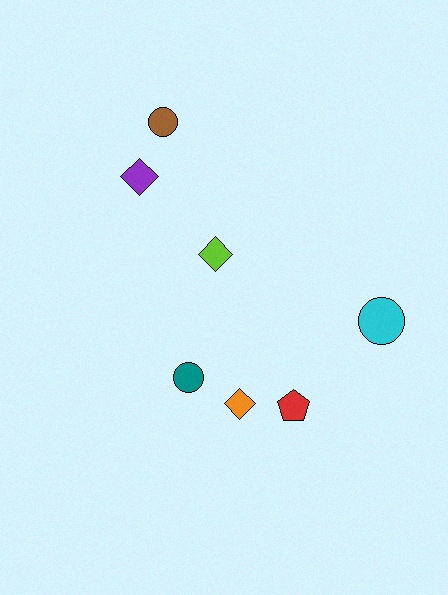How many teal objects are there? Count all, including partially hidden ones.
There is 1 teal object.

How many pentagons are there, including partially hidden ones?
There is 1 pentagon.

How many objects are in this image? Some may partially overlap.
There are 7 objects.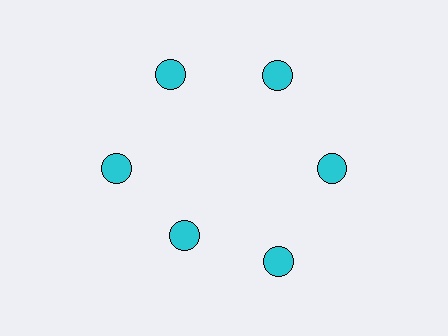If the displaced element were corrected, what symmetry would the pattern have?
It would have 6-fold rotational symmetry — the pattern would map onto itself every 60 degrees.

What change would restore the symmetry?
The symmetry would be restored by moving it outward, back onto the ring so that all 6 circles sit at equal angles and equal distance from the center.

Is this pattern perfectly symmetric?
No. The 6 cyan circles are arranged in a ring, but one element near the 7 o'clock position is pulled inward toward the center, breaking the 6-fold rotational symmetry.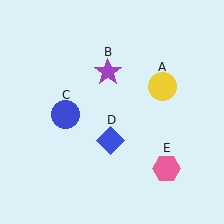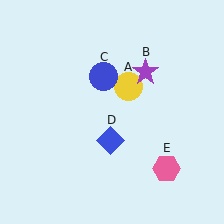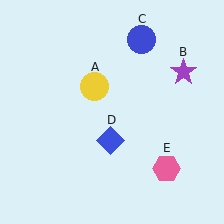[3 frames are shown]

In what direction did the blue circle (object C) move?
The blue circle (object C) moved up and to the right.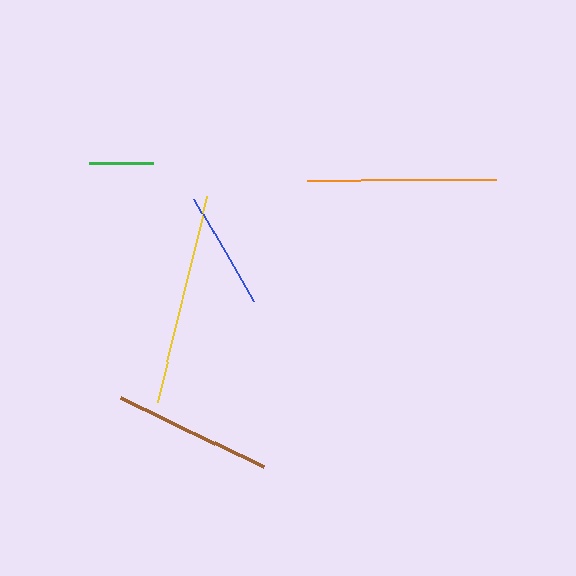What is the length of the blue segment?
The blue segment is approximately 119 pixels long.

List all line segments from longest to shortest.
From longest to shortest: yellow, orange, brown, blue, green.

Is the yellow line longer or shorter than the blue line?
The yellow line is longer than the blue line.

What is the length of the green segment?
The green segment is approximately 64 pixels long.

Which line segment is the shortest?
The green line is the shortest at approximately 64 pixels.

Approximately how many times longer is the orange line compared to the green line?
The orange line is approximately 2.9 times the length of the green line.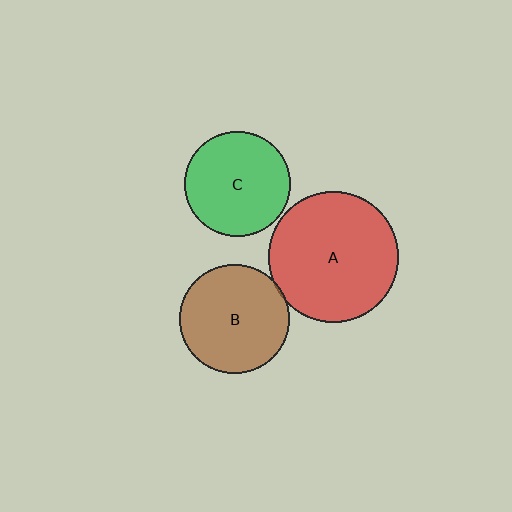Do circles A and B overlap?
Yes.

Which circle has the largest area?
Circle A (red).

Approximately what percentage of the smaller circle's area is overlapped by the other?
Approximately 5%.